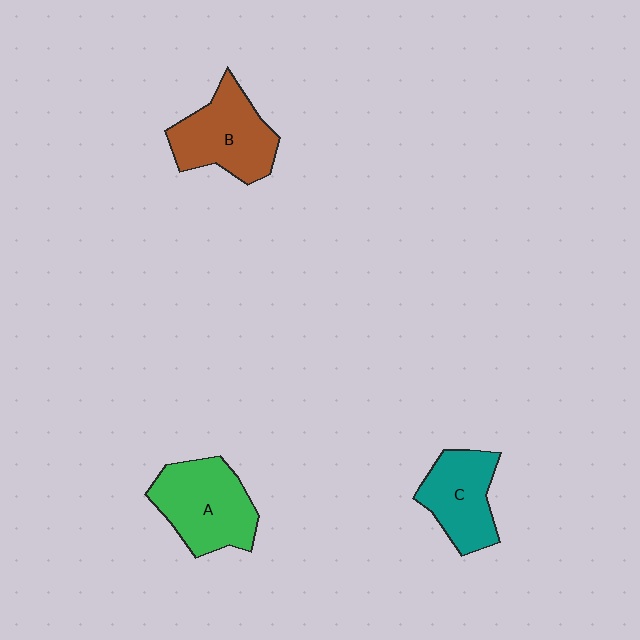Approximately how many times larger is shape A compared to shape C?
Approximately 1.2 times.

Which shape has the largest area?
Shape A (green).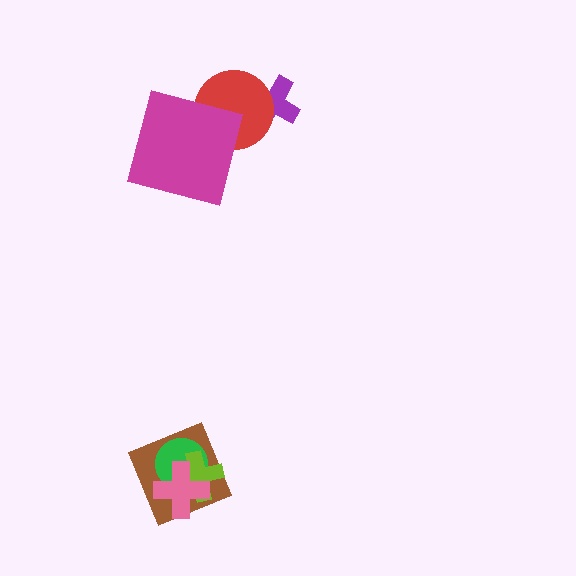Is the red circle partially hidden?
Yes, it is partially covered by another shape.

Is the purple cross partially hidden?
Yes, it is partially covered by another shape.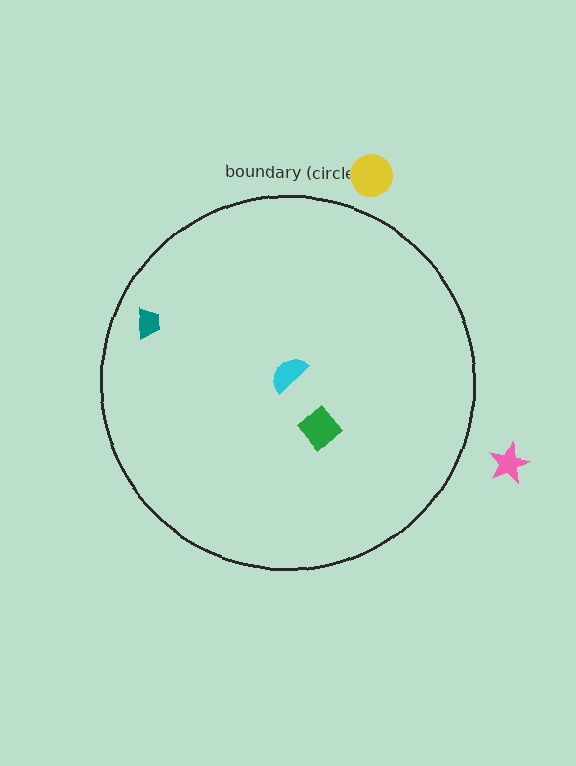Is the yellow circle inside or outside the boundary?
Outside.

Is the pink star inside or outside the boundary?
Outside.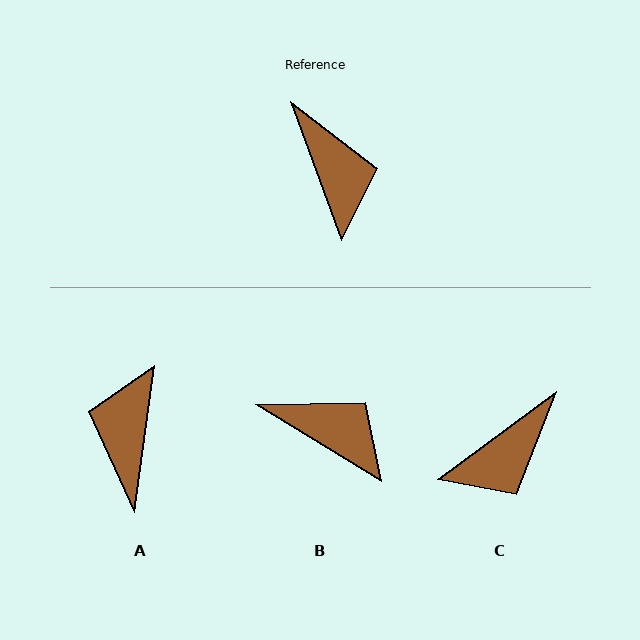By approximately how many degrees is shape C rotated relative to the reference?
Approximately 73 degrees clockwise.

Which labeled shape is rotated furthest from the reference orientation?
A, about 152 degrees away.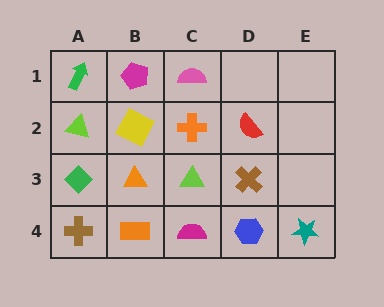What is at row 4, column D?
A blue hexagon.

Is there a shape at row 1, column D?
No, that cell is empty.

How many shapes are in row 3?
4 shapes.